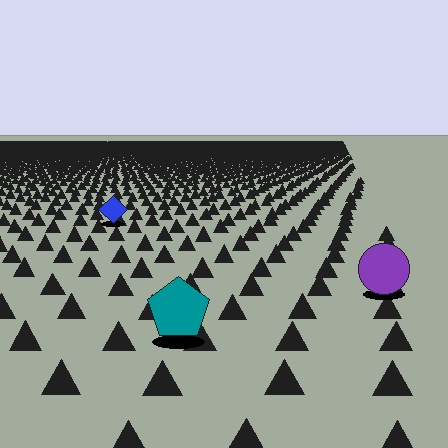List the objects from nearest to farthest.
From nearest to farthest: the teal pentagon, the purple circle, the blue diamond.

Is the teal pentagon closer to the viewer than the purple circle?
Yes. The teal pentagon is closer — you can tell from the texture gradient: the ground texture is coarser near it.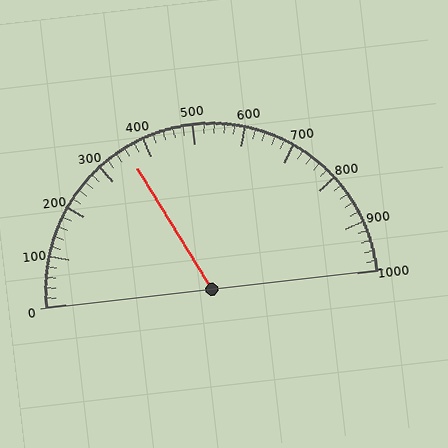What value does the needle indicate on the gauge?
The needle indicates approximately 360.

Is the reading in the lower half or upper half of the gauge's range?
The reading is in the lower half of the range (0 to 1000).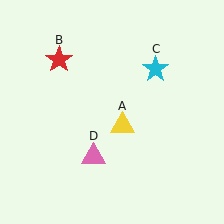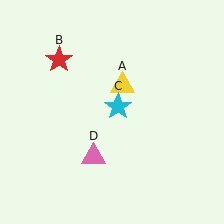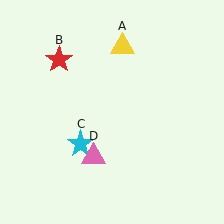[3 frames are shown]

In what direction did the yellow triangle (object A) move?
The yellow triangle (object A) moved up.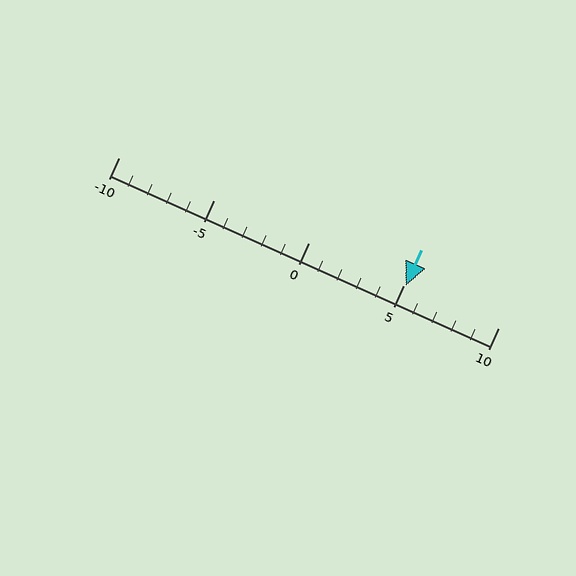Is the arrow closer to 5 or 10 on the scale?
The arrow is closer to 5.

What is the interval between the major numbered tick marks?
The major tick marks are spaced 5 units apart.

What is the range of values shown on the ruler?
The ruler shows values from -10 to 10.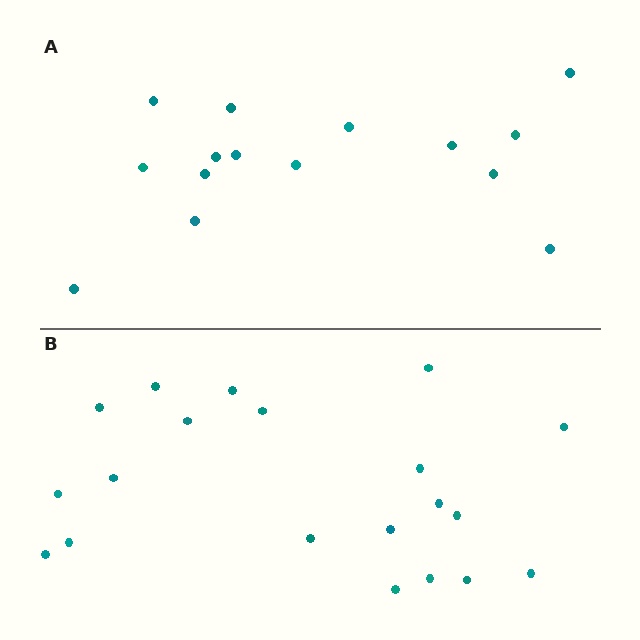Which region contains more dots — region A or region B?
Region B (the bottom region) has more dots.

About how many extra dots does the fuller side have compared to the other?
Region B has about 5 more dots than region A.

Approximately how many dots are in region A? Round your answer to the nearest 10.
About 20 dots. (The exact count is 15, which rounds to 20.)